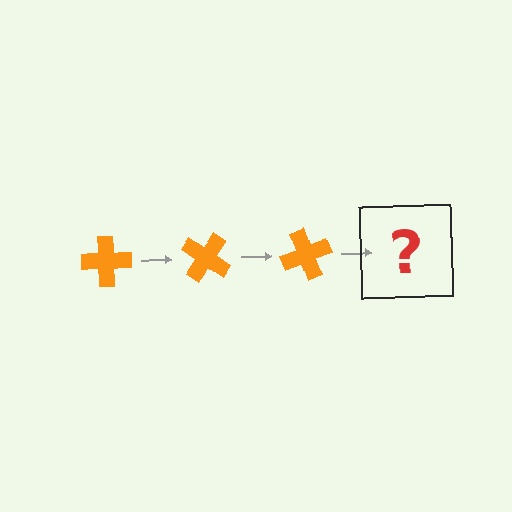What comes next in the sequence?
The next element should be an orange cross rotated 105 degrees.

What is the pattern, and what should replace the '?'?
The pattern is that the cross rotates 35 degrees each step. The '?' should be an orange cross rotated 105 degrees.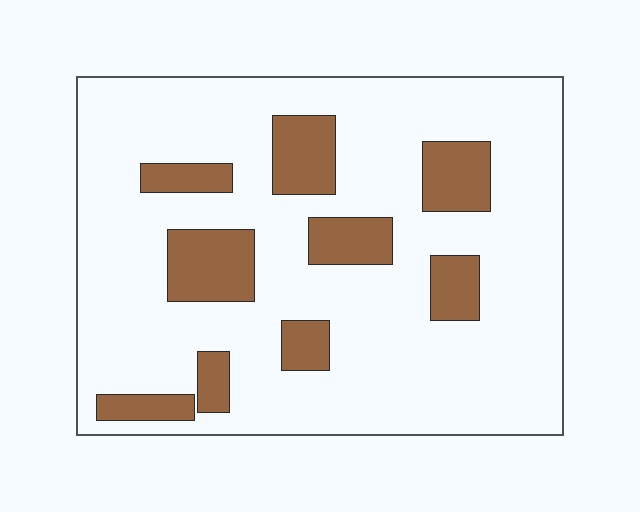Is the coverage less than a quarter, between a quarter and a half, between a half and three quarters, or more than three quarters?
Less than a quarter.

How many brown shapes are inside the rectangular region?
9.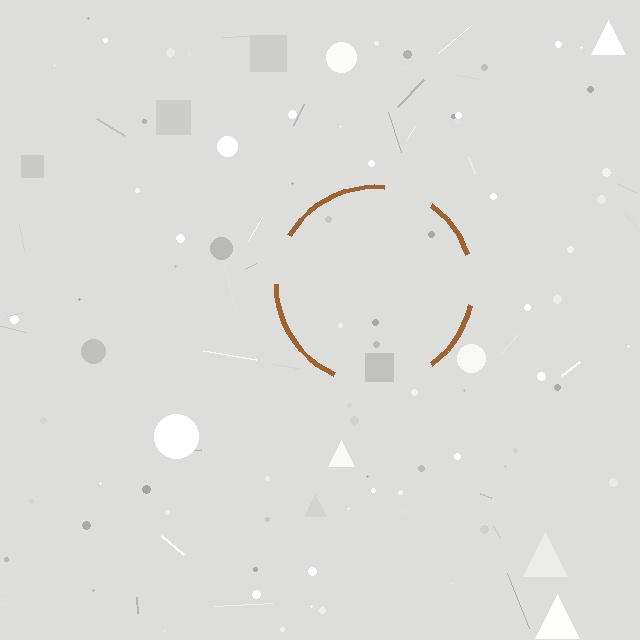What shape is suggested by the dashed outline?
The dashed outline suggests a circle.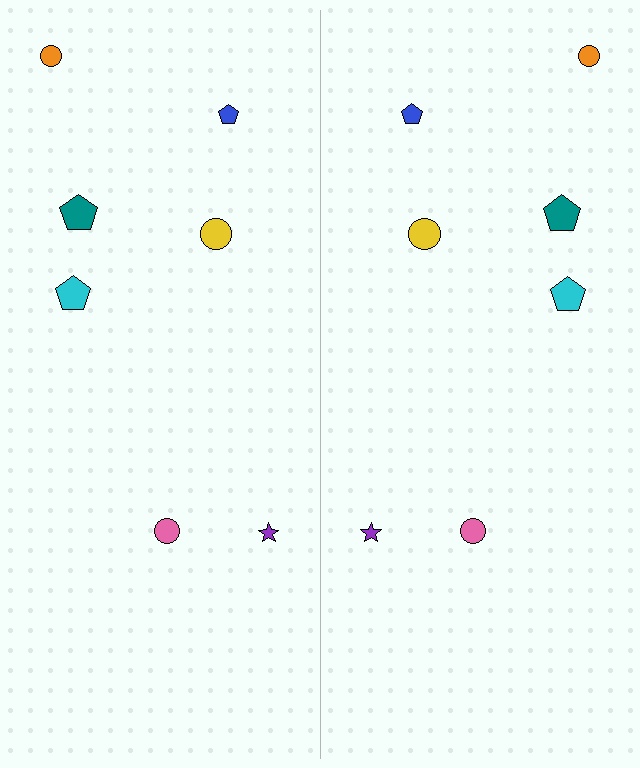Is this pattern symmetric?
Yes, this pattern has bilateral (reflection) symmetry.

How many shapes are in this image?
There are 14 shapes in this image.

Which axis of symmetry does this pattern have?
The pattern has a vertical axis of symmetry running through the center of the image.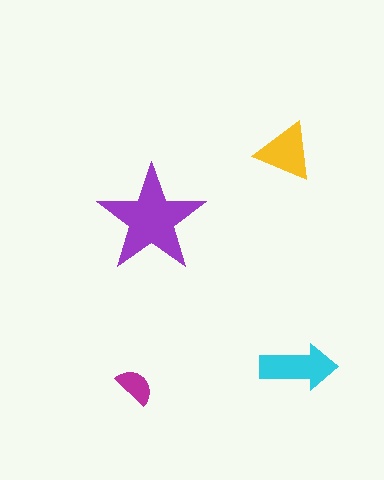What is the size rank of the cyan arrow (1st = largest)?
2nd.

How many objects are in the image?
There are 4 objects in the image.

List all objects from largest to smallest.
The purple star, the cyan arrow, the yellow triangle, the magenta semicircle.